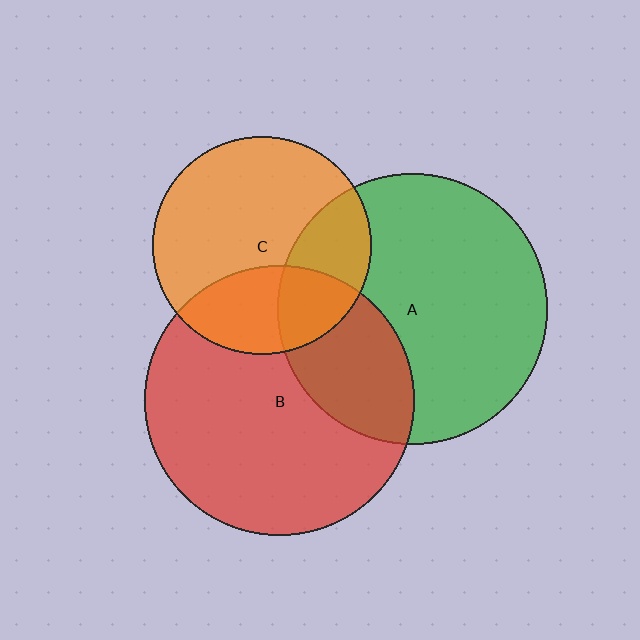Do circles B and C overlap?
Yes.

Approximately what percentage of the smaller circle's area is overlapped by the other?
Approximately 30%.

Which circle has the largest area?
Circle A (green).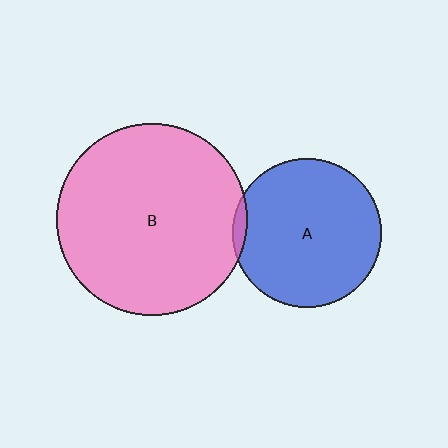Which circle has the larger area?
Circle B (pink).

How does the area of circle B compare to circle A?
Approximately 1.7 times.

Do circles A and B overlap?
Yes.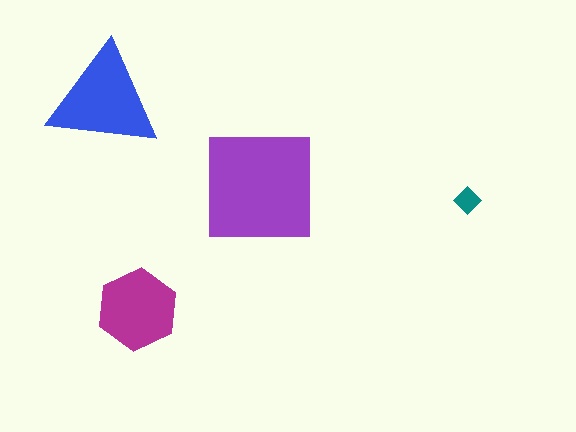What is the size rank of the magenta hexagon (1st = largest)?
3rd.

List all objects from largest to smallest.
The purple square, the blue triangle, the magenta hexagon, the teal diamond.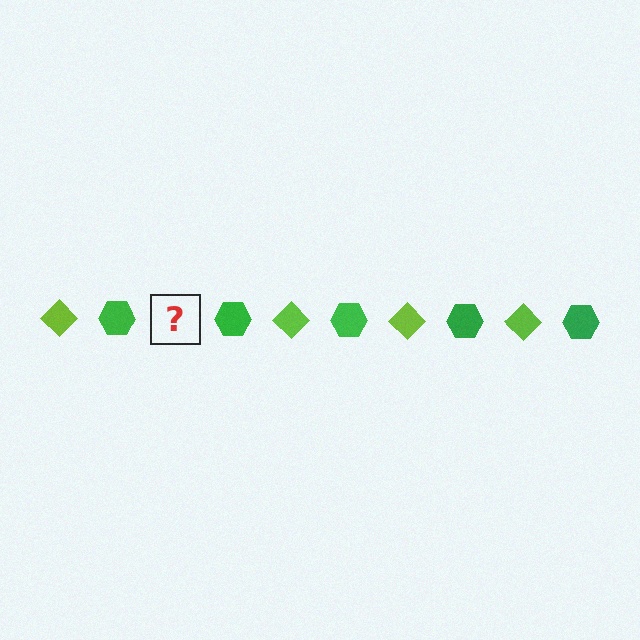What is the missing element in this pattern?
The missing element is a lime diamond.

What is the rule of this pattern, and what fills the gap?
The rule is that the pattern alternates between lime diamond and green hexagon. The gap should be filled with a lime diamond.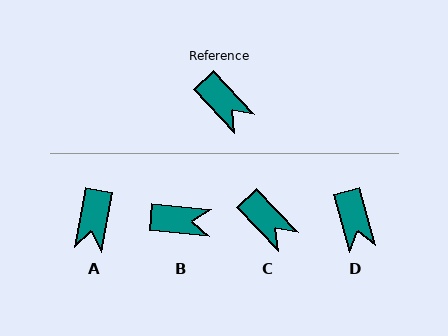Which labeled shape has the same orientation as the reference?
C.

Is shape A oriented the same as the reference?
No, it is off by about 54 degrees.